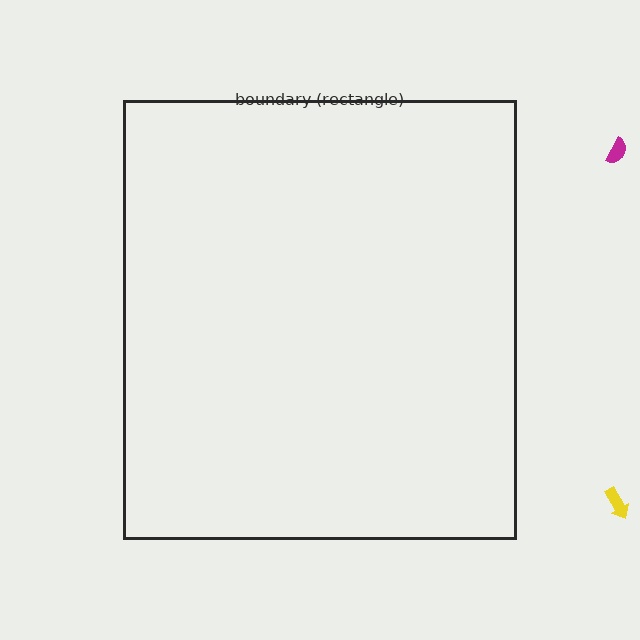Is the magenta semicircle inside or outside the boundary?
Outside.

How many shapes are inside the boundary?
0 inside, 2 outside.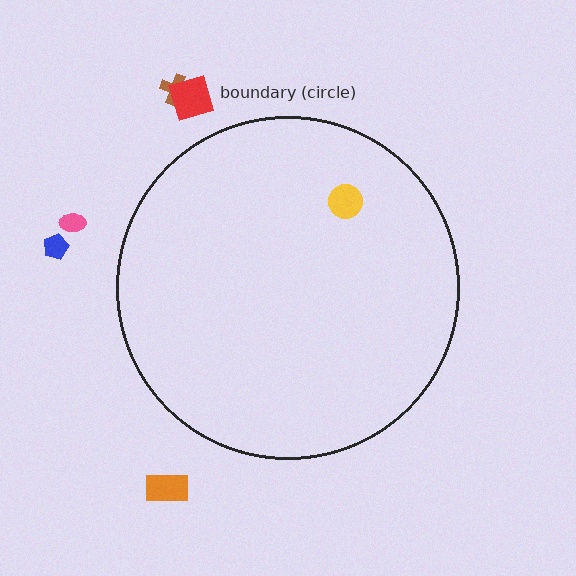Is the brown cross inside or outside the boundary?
Outside.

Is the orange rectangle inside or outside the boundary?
Outside.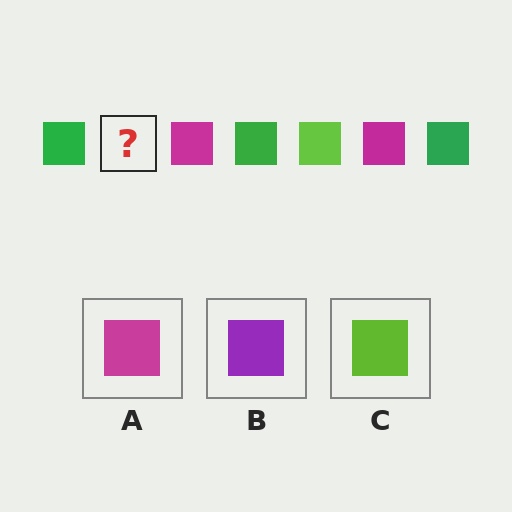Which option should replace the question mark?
Option C.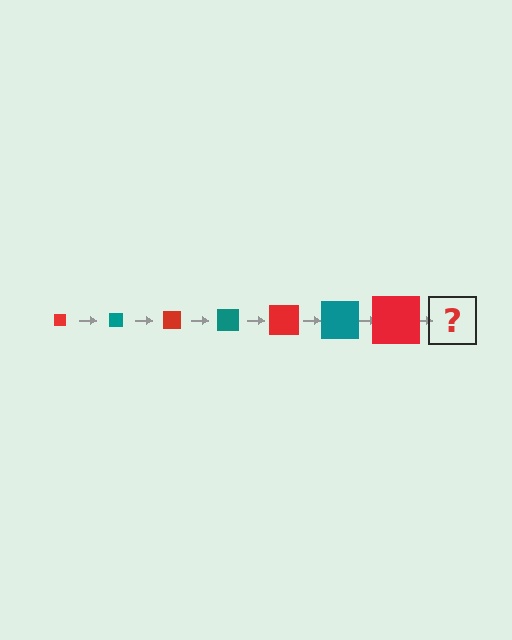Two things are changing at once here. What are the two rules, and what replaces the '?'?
The two rules are that the square grows larger each step and the color cycles through red and teal. The '?' should be a teal square, larger than the previous one.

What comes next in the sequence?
The next element should be a teal square, larger than the previous one.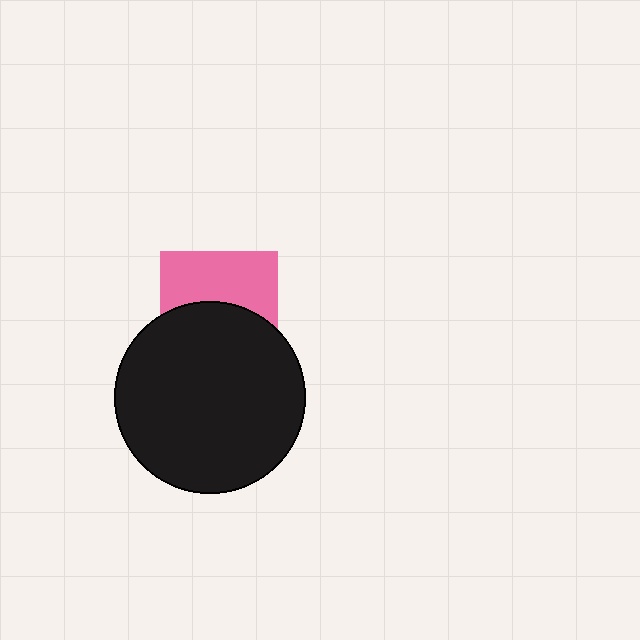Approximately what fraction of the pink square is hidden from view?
Roughly 51% of the pink square is hidden behind the black circle.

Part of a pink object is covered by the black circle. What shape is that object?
It is a square.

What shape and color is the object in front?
The object in front is a black circle.